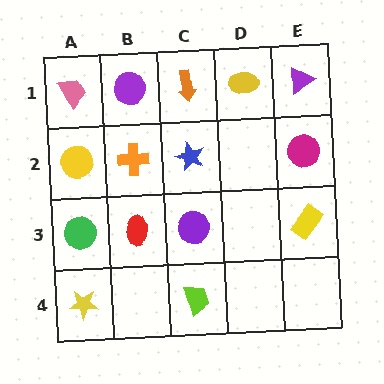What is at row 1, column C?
An orange arrow.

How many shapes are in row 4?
2 shapes.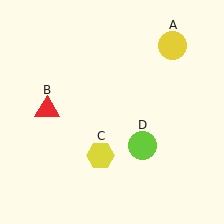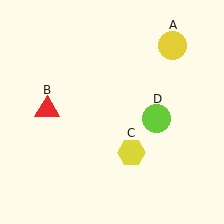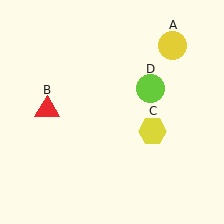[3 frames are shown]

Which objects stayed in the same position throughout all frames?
Yellow circle (object A) and red triangle (object B) remained stationary.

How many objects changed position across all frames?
2 objects changed position: yellow hexagon (object C), lime circle (object D).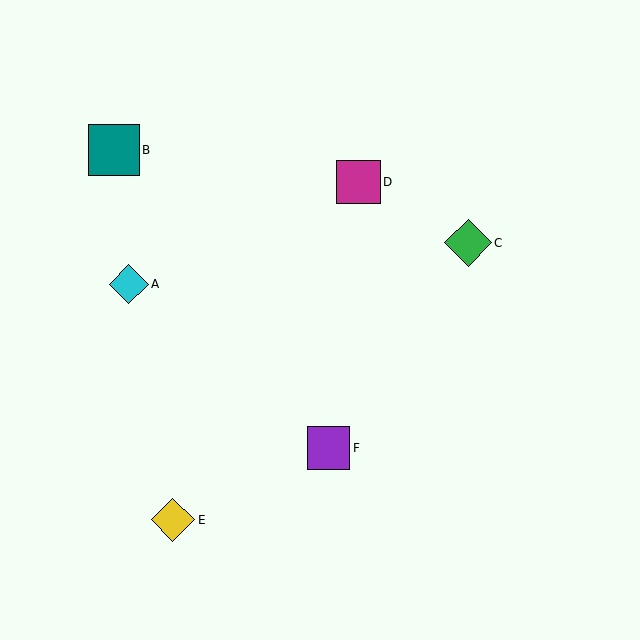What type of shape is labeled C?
Shape C is a green diamond.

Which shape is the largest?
The teal square (labeled B) is the largest.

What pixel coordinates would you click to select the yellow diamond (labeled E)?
Click at (173, 520) to select the yellow diamond E.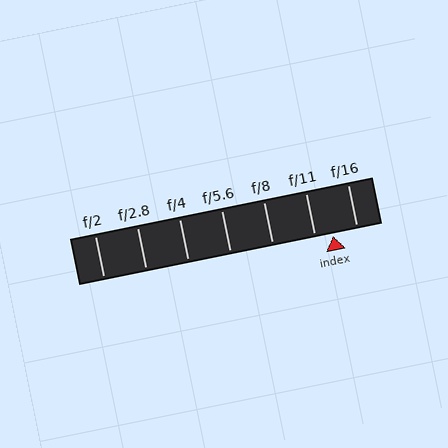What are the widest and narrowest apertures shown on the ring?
The widest aperture shown is f/2 and the narrowest is f/16.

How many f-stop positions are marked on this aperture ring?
There are 7 f-stop positions marked.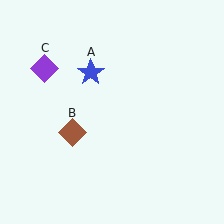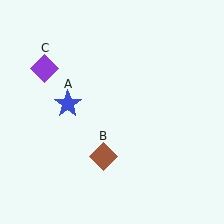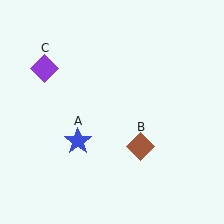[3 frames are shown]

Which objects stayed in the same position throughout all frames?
Purple diamond (object C) remained stationary.